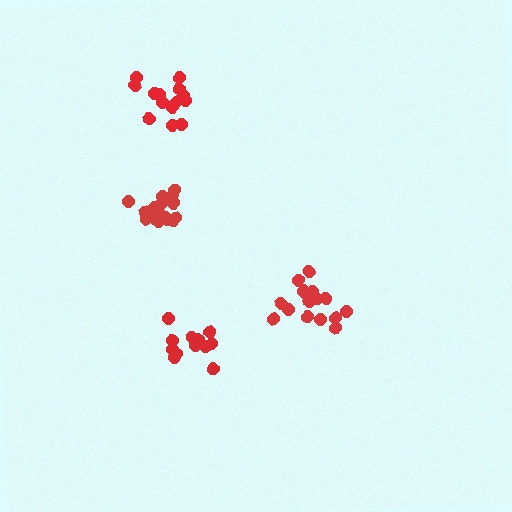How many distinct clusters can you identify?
There are 4 distinct clusters.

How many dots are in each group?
Group 1: 17 dots, Group 2: 15 dots, Group 3: 16 dots, Group 4: 12 dots (60 total).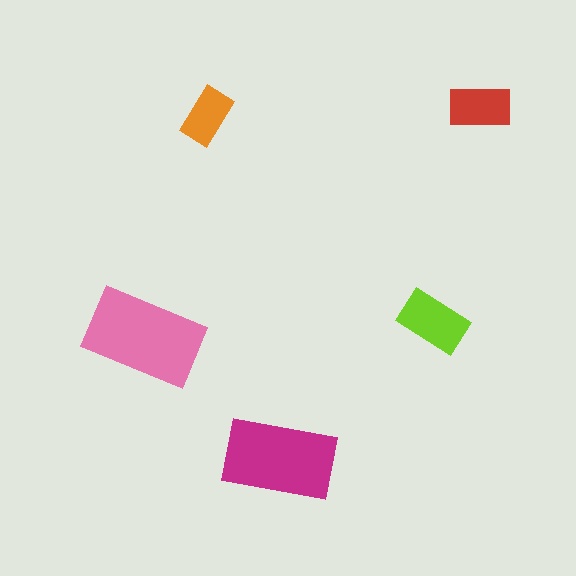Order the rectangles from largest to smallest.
the pink one, the magenta one, the lime one, the red one, the orange one.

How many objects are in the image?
There are 5 objects in the image.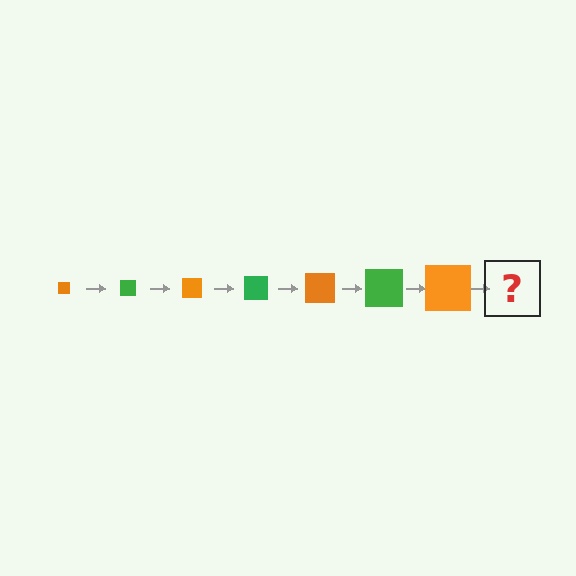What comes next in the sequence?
The next element should be a green square, larger than the previous one.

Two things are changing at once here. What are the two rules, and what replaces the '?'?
The two rules are that the square grows larger each step and the color cycles through orange and green. The '?' should be a green square, larger than the previous one.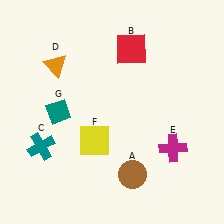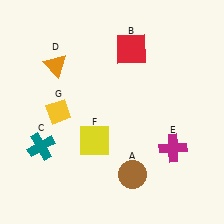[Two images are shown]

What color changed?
The diamond (G) changed from teal in Image 1 to yellow in Image 2.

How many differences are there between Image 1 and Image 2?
There is 1 difference between the two images.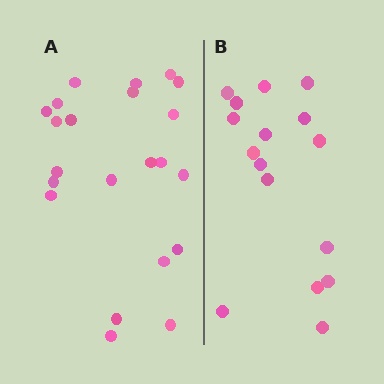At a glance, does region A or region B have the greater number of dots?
Region A (the left region) has more dots.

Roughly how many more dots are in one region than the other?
Region A has about 6 more dots than region B.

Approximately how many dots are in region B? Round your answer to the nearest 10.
About 20 dots. (The exact count is 16, which rounds to 20.)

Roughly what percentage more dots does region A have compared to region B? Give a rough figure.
About 40% more.